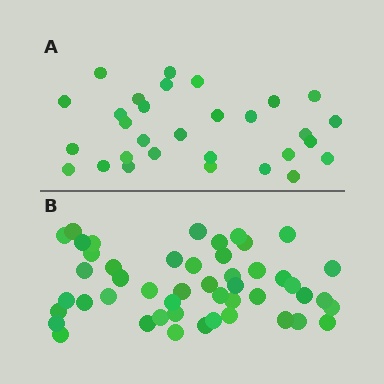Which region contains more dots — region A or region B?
Region B (the bottom region) has more dots.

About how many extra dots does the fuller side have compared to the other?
Region B has approximately 20 more dots than region A.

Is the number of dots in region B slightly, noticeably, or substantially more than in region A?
Region B has substantially more. The ratio is roughly 1.6 to 1.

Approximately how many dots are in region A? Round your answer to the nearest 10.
About 30 dots.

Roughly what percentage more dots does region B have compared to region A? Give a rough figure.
About 60% more.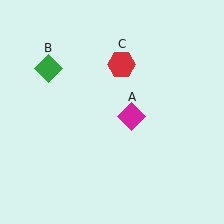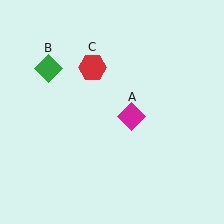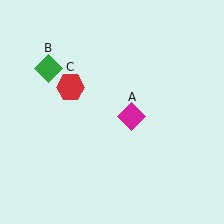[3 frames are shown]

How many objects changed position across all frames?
1 object changed position: red hexagon (object C).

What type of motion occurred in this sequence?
The red hexagon (object C) rotated counterclockwise around the center of the scene.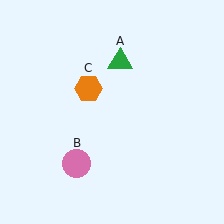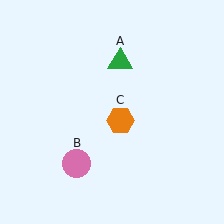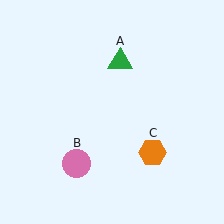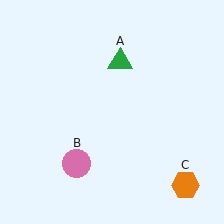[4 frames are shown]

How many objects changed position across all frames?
1 object changed position: orange hexagon (object C).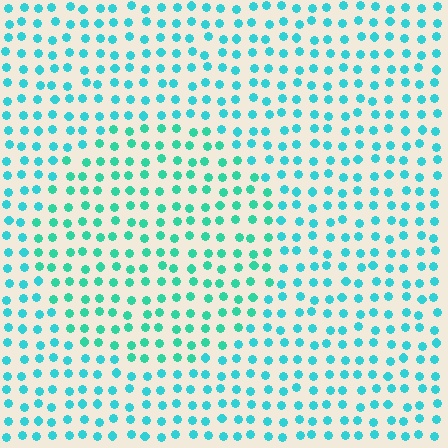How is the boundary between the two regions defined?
The boundary is defined purely by a slight shift in hue (about 21 degrees). Spacing, size, and orientation are identical on both sides.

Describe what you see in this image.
The image is filled with small cyan elements in a uniform arrangement. A circle-shaped region is visible where the elements are tinted to a slightly different hue, forming a subtle color boundary.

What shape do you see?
I see a circle.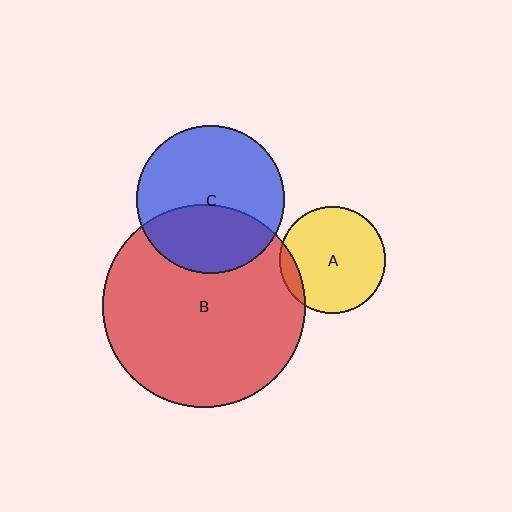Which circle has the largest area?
Circle B (red).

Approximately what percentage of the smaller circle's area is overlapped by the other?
Approximately 10%.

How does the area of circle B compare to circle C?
Approximately 1.9 times.